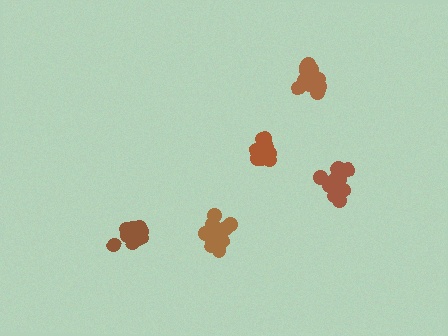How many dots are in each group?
Group 1: 12 dots, Group 2: 16 dots, Group 3: 13 dots, Group 4: 15 dots, Group 5: 13 dots (69 total).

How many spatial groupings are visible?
There are 5 spatial groupings.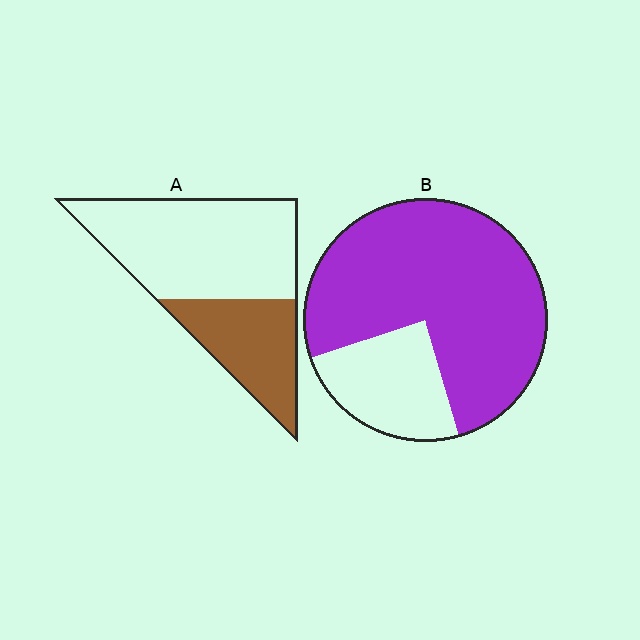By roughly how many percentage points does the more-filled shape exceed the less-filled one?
By roughly 40 percentage points (B over A).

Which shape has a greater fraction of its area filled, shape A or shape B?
Shape B.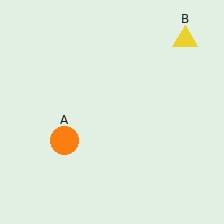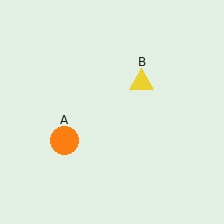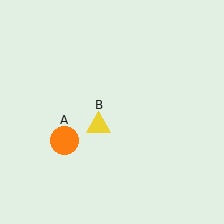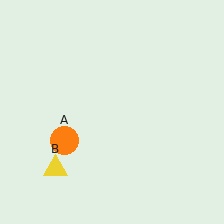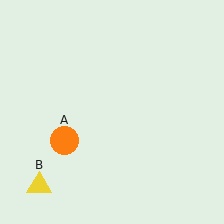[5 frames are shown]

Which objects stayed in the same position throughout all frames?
Orange circle (object A) remained stationary.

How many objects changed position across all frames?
1 object changed position: yellow triangle (object B).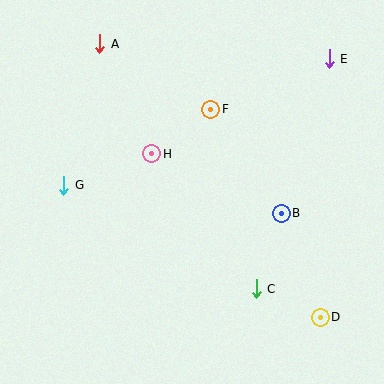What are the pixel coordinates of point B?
Point B is at (281, 213).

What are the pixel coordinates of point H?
Point H is at (152, 154).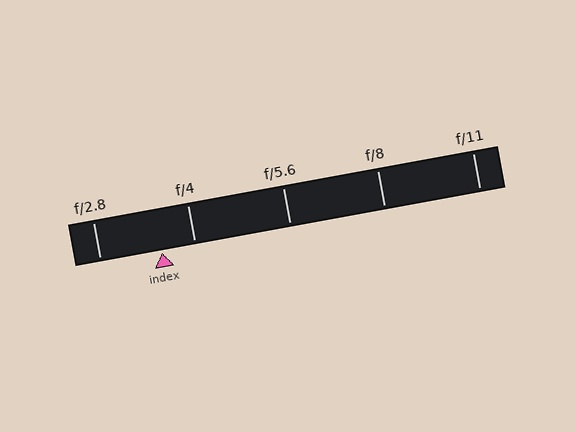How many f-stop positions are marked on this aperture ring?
There are 5 f-stop positions marked.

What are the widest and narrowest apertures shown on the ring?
The widest aperture shown is f/2.8 and the narrowest is f/11.